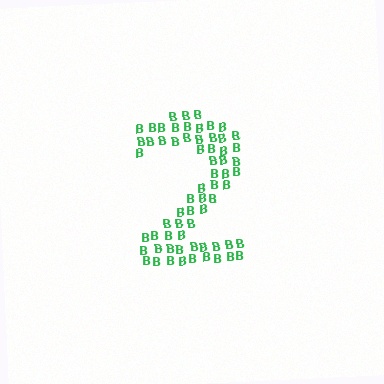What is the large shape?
The large shape is the digit 2.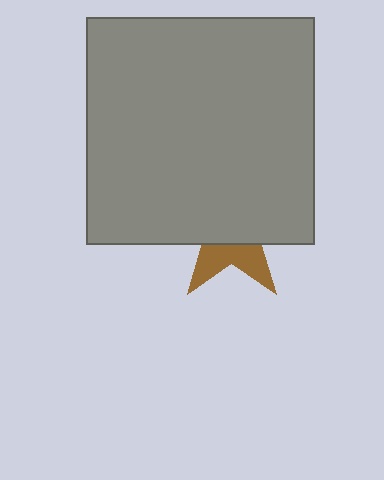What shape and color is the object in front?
The object in front is a gray square.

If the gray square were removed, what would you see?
You would see the complete brown star.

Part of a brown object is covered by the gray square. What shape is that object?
It is a star.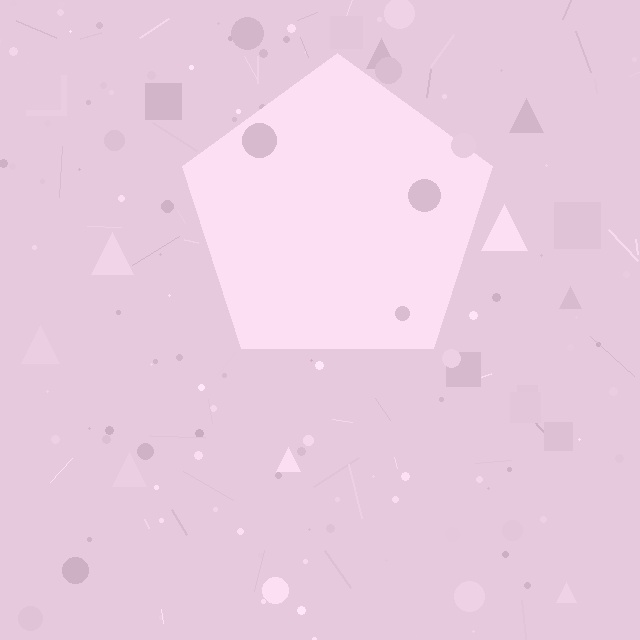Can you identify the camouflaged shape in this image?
The camouflaged shape is a pentagon.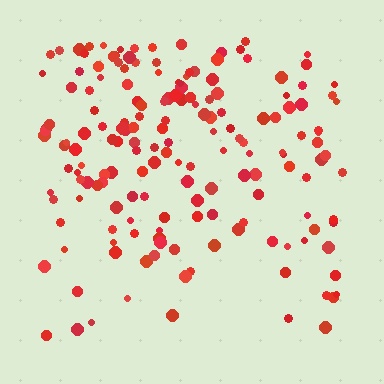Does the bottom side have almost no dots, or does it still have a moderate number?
Still a moderate number, just noticeably fewer than the top.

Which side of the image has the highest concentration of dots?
The top.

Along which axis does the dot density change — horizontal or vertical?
Vertical.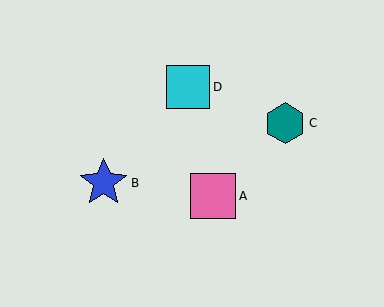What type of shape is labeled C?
Shape C is a teal hexagon.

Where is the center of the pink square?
The center of the pink square is at (213, 196).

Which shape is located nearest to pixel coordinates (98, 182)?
The blue star (labeled B) at (104, 183) is nearest to that location.